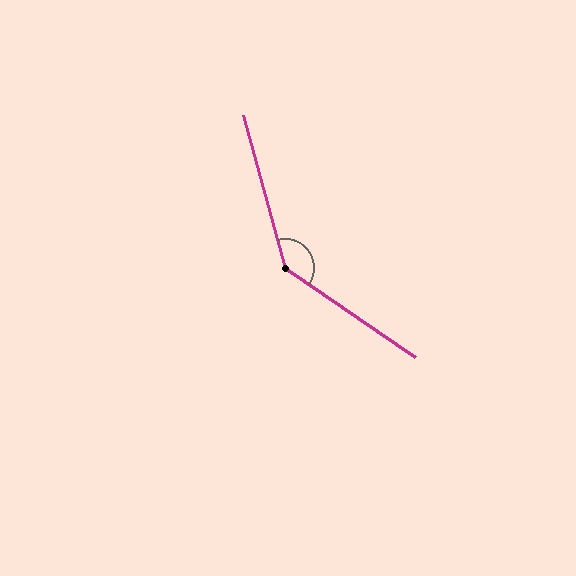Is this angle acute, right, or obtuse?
It is obtuse.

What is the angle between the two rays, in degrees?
Approximately 140 degrees.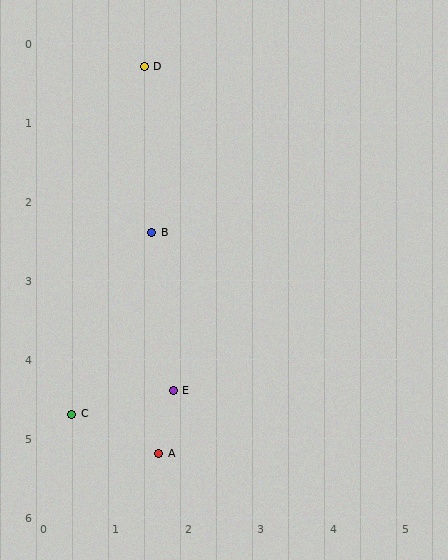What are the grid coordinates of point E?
Point E is at approximately (1.8, 4.4).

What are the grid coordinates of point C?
Point C is at approximately (0.4, 4.7).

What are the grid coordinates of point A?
Point A is at approximately (1.6, 5.2).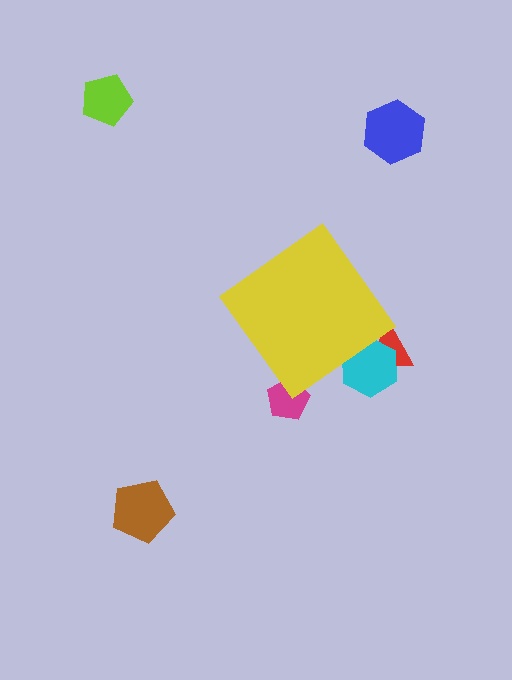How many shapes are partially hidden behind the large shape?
3 shapes are partially hidden.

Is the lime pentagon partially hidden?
No, the lime pentagon is fully visible.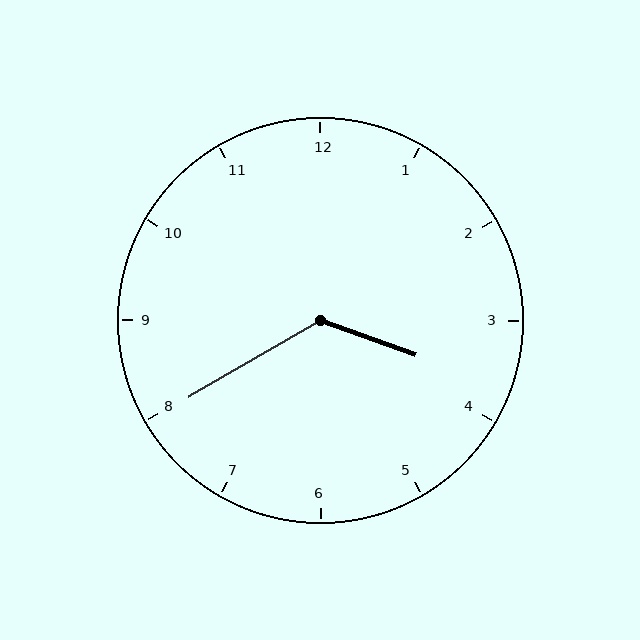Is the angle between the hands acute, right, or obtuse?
It is obtuse.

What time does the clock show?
3:40.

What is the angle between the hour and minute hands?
Approximately 130 degrees.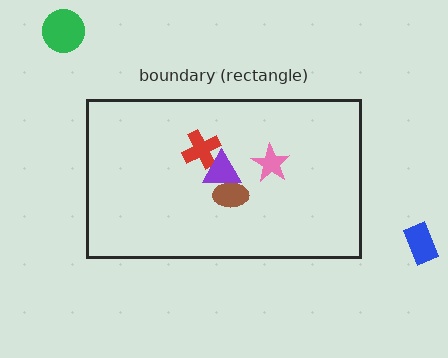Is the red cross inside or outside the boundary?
Inside.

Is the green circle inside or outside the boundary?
Outside.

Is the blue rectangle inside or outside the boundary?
Outside.